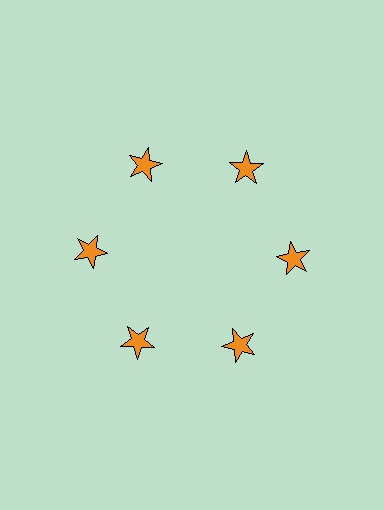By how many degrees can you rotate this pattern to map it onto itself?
The pattern maps onto itself every 60 degrees of rotation.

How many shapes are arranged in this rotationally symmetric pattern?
There are 6 shapes, arranged in 6 groups of 1.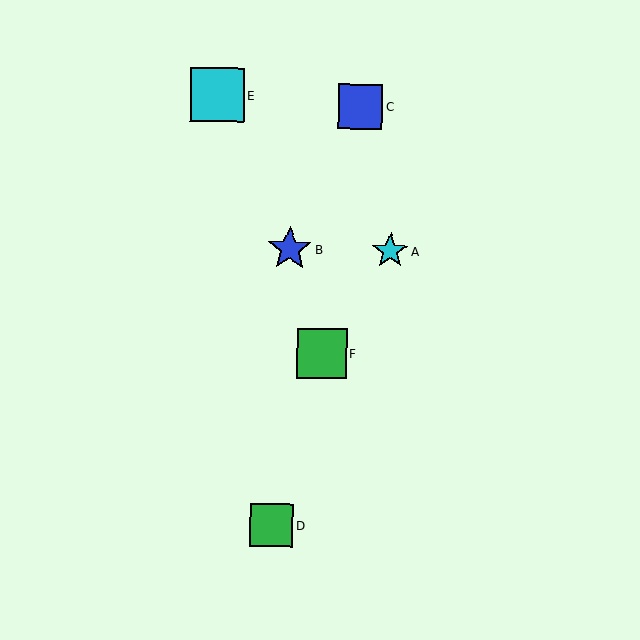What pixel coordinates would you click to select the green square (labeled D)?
Click at (271, 525) to select the green square D.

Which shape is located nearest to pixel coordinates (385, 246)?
The cyan star (labeled A) at (390, 251) is nearest to that location.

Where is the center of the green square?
The center of the green square is at (271, 525).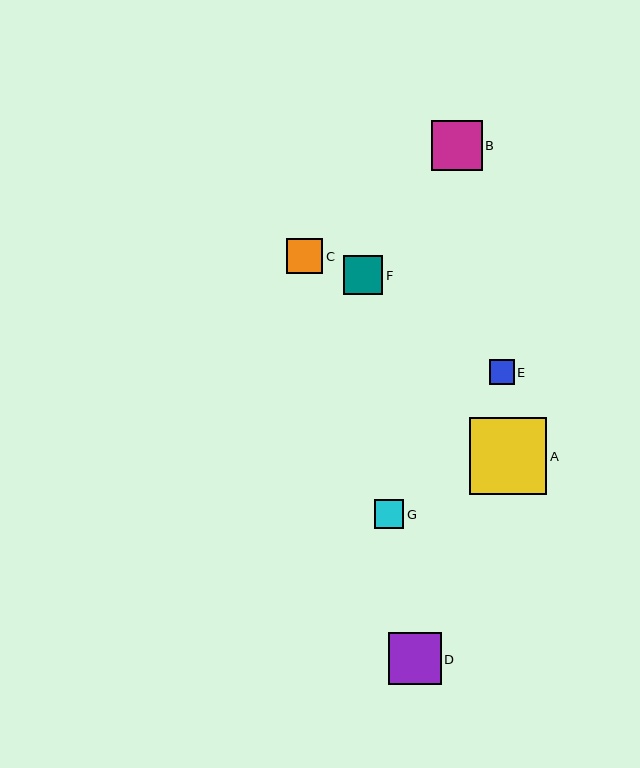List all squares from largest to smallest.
From largest to smallest: A, D, B, F, C, G, E.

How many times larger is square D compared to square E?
Square D is approximately 2.1 times the size of square E.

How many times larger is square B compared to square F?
Square B is approximately 1.3 times the size of square F.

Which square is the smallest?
Square E is the smallest with a size of approximately 25 pixels.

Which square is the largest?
Square A is the largest with a size of approximately 77 pixels.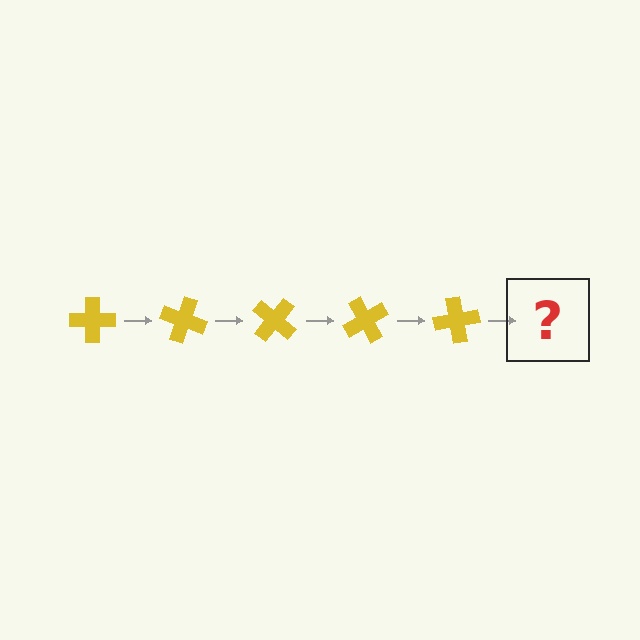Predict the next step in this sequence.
The next step is a yellow cross rotated 100 degrees.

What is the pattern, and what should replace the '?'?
The pattern is that the cross rotates 20 degrees each step. The '?' should be a yellow cross rotated 100 degrees.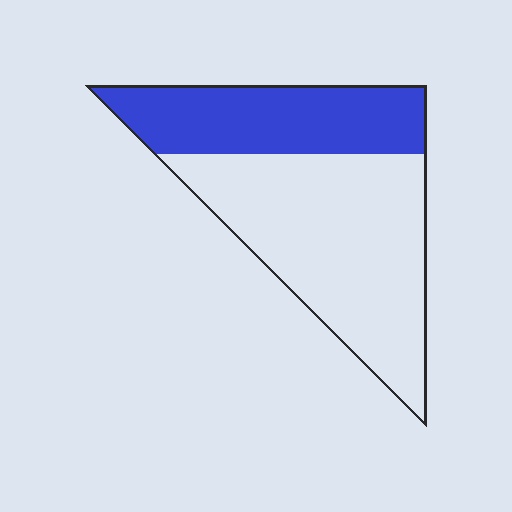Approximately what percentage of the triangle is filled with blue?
Approximately 35%.